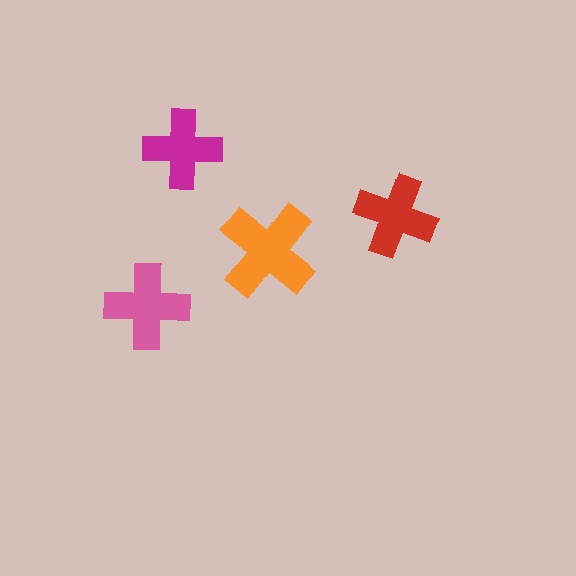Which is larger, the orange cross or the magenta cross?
The orange one.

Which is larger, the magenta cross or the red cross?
The red one.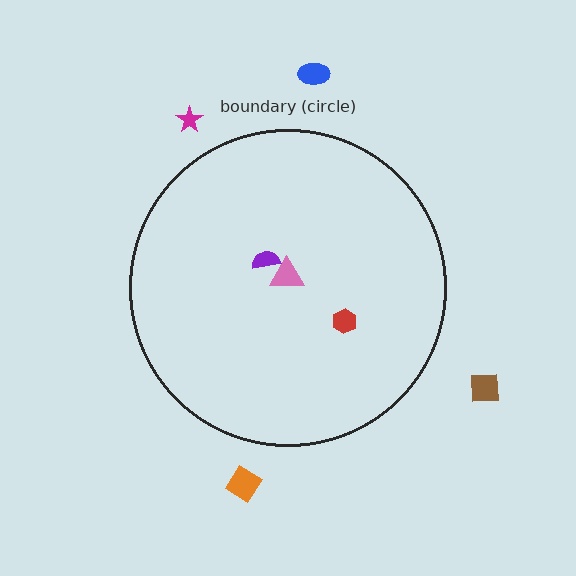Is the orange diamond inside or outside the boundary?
Outside.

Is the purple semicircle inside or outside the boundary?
Inside.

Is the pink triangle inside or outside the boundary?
Inside.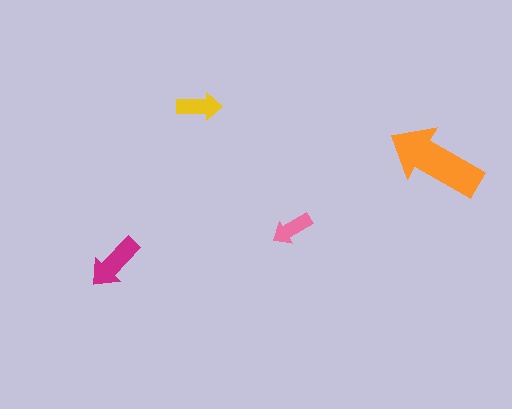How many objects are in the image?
There are 4 objects in the image.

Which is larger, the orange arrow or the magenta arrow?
The orange one.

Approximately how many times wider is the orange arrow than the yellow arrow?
About 2 times wider.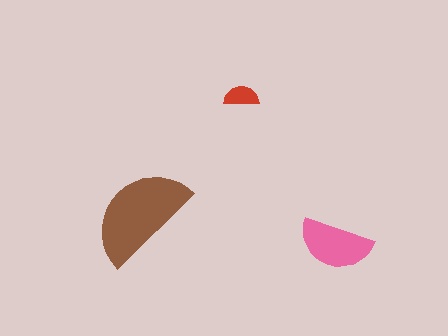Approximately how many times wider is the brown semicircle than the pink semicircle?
About 1.5 times wider.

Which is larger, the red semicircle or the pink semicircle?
The pink one.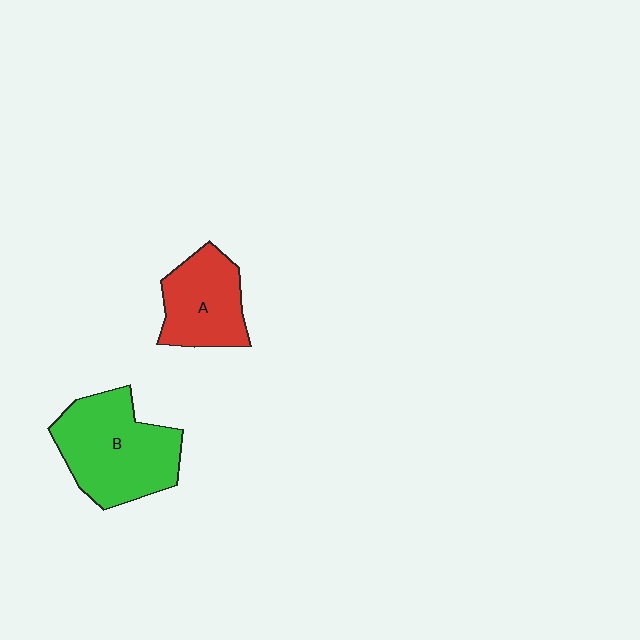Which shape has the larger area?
Shape B (green).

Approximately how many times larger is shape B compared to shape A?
Approximately 1.5 times.